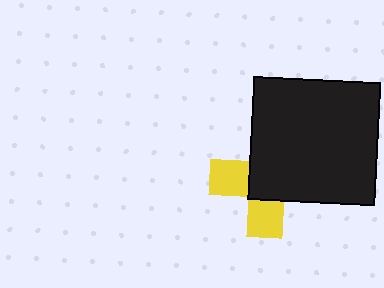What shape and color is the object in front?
The object in front is a black rectangle.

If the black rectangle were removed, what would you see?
You would see the complete yellow cross.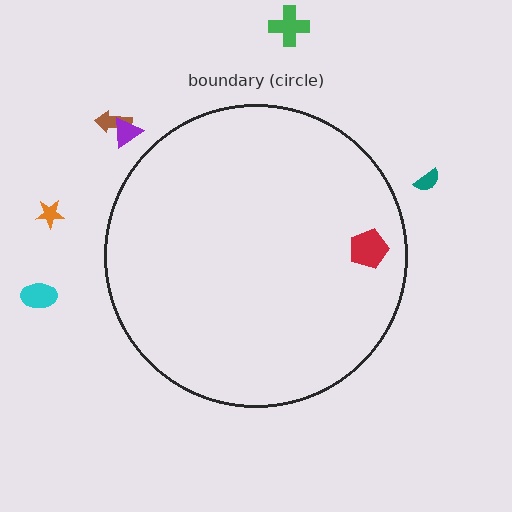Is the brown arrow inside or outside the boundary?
Outside.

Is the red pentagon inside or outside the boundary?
Inside.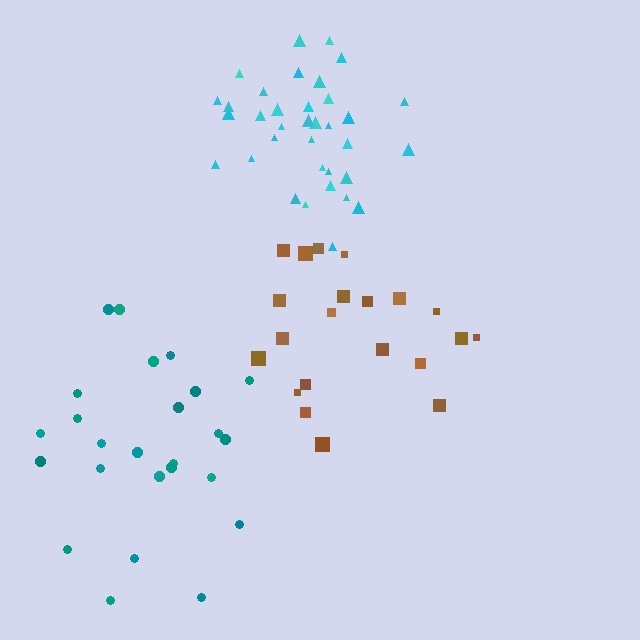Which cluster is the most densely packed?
Cyan.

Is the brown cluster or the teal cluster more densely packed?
Brown.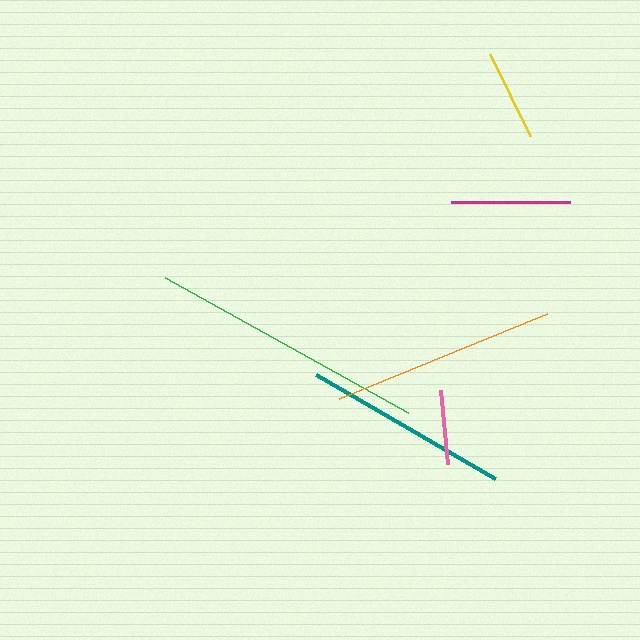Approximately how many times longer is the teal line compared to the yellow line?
The teal line is approximately 2.3 times the length of the yellow line.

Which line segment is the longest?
The green line is the longest at approximately 277 pixels.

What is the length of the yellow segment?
The yellow segment is approximately 91 pixels long.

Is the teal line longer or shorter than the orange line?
The orange line is longer than the teal line.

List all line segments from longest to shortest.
From longest to shortest: green, orange, teal, magenta, yellow, pink.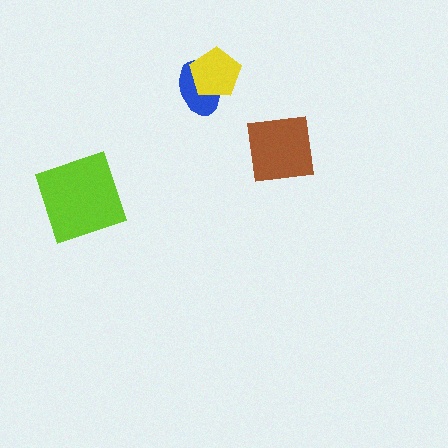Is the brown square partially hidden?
No, no other shape covers it.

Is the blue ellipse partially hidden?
Yes, it is partially covered by another shape.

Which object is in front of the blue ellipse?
The yellow pentagon is in front of the blue ellipse.